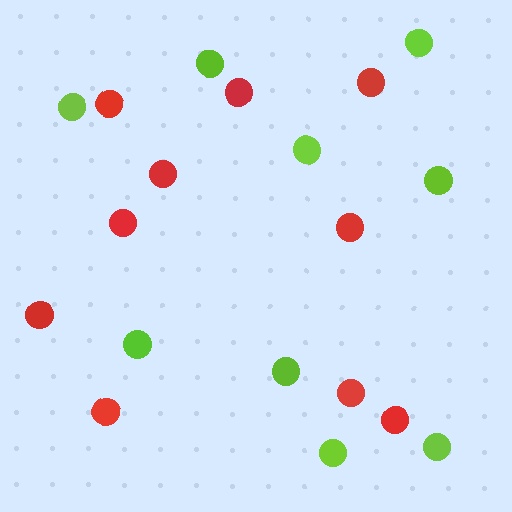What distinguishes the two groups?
There are 2 groups: one group of lime circles (9) and one group of red circles (10).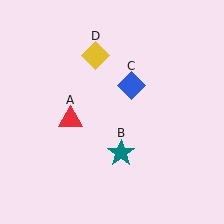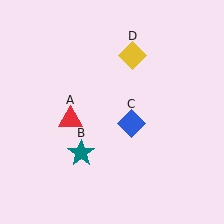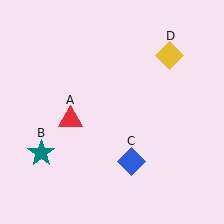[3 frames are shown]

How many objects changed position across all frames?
3 objects changed position: teal star (object B), blue diamond (object C), yellow diamond (object D).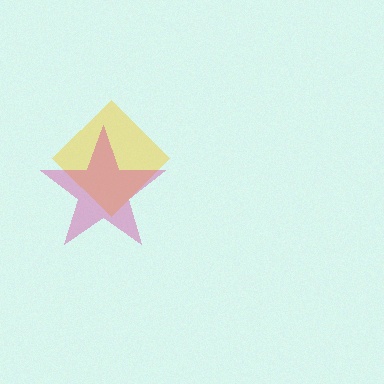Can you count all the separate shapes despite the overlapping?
Yes, there are 2 separate shapes.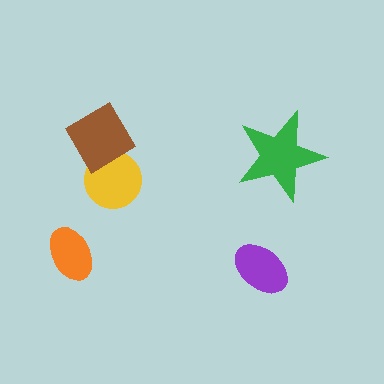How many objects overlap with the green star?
0 objects overlap with the green star.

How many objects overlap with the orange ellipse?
0 objects overlap with the orange ellipse.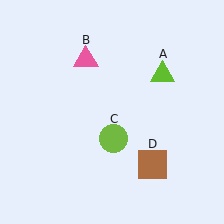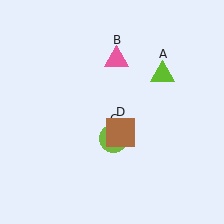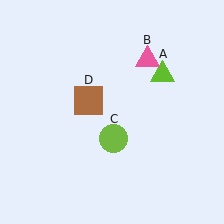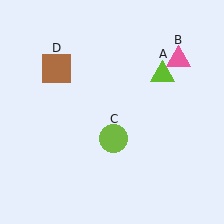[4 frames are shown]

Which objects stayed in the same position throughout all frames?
Lime triangle (object A) and lime circle (object C) remained stationary.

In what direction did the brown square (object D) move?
The brown square (object D) moved up and to the left.